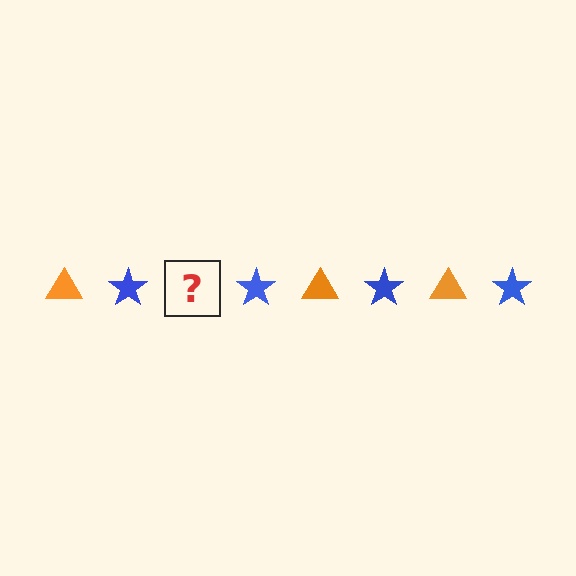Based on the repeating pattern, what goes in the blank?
The blank should be an orange triangle.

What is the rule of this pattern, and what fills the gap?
The rule is that the pattern alternates between orange triangle and blue star. The gap should be filled with an orange triangle.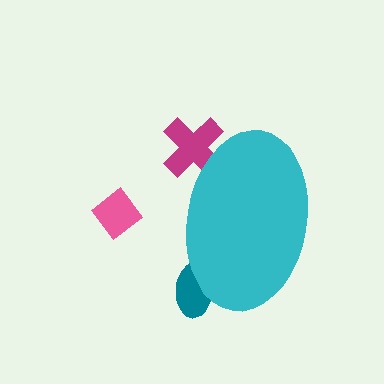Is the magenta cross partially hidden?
Yes, the magenta cross is partially hidden behind the cyan ellipse.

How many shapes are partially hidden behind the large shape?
2 shapes are partially hidden.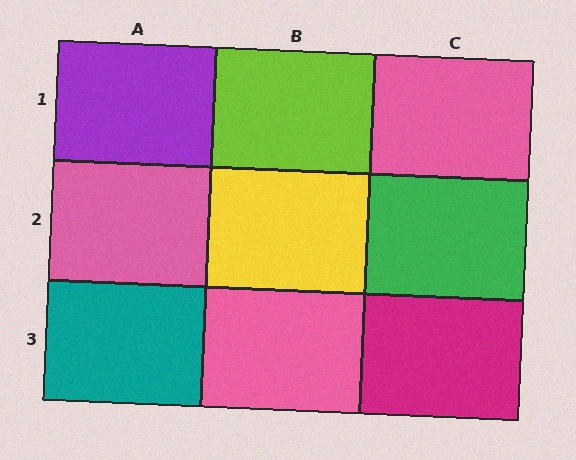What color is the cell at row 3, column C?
Magenta.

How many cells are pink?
3 cells are pink.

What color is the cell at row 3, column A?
Teal.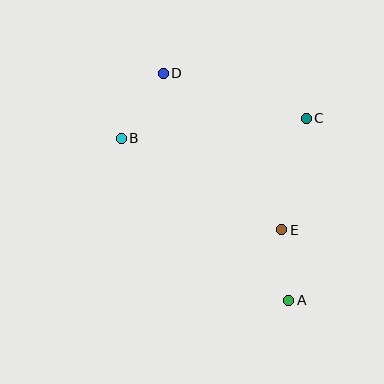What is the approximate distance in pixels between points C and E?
The distance between C and E is approximately 115 pixels.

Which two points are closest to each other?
Points A and E are closest to each other.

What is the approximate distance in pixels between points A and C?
The distance between A and C is approximately 183 pixels.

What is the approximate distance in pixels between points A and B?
The distance between A and B is approximately 233 pixels.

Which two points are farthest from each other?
Points A and D are farthest from each other.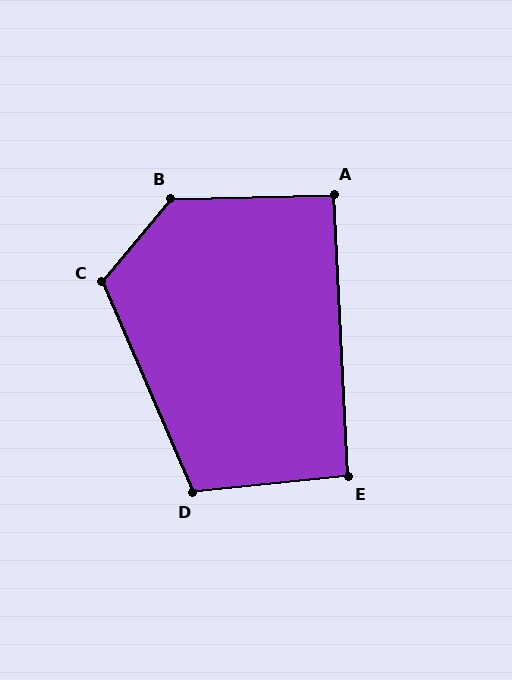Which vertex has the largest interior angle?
B, at approximately 131 degrees.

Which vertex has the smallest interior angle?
A, at approximately 91 degrees.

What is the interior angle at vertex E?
Approximately 93 degrees (approximately right).